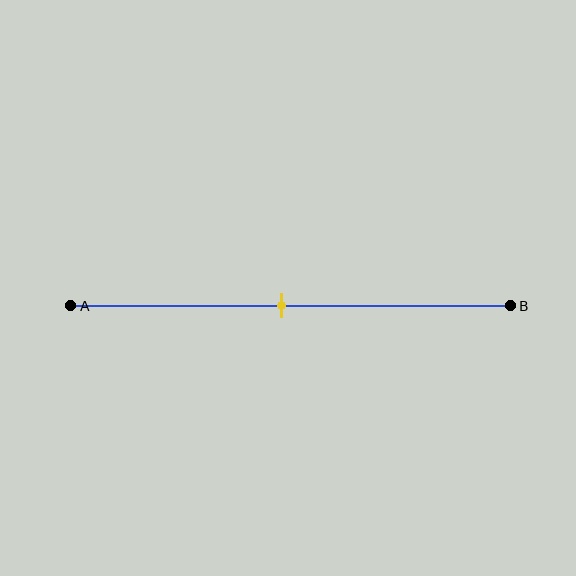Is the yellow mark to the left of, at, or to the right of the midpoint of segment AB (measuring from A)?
The yellow mark is approximately at the midpoint of segment AB.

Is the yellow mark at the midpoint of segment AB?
Yes, the mark is approximately at the midpoint.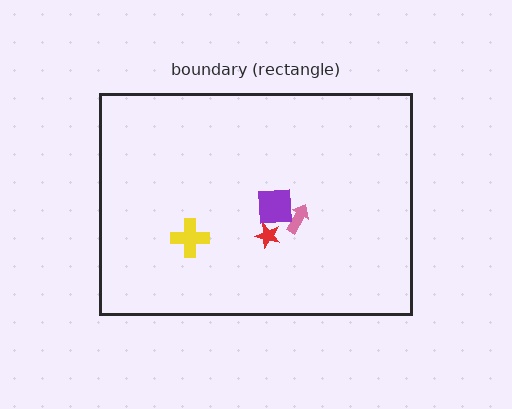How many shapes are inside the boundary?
4 inside, 0 outside.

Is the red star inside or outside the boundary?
Inside.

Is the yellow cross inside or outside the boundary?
Inside.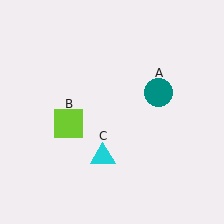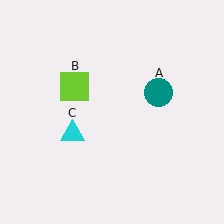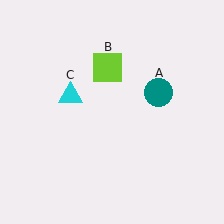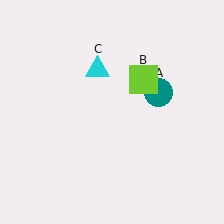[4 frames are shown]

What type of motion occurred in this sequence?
The lime square (object B), cyan triangle (object C) rotated clockwise around the center of the scene.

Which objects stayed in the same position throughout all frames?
Teal circle (object A) remained stationary.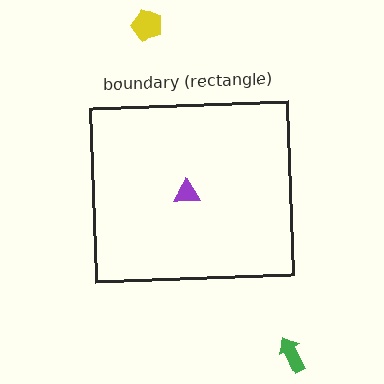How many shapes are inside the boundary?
1 inside, 2 outside.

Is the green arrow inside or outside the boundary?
Outside.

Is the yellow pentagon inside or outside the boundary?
Outside.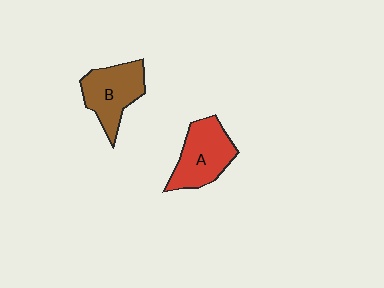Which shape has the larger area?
Shape A (red).